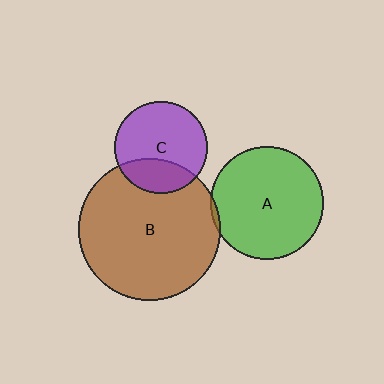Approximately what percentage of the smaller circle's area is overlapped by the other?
Approximately 30%.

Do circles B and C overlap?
Yes.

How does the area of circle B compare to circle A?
Approximately 1.6 times.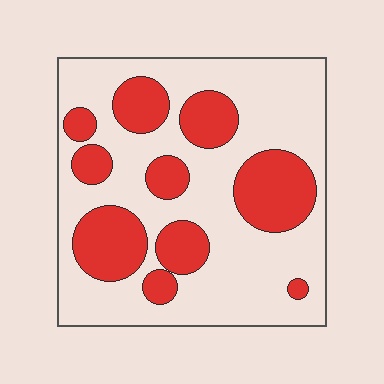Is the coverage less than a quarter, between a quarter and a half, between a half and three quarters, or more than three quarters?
Between a quarter and a half.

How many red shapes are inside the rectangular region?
10.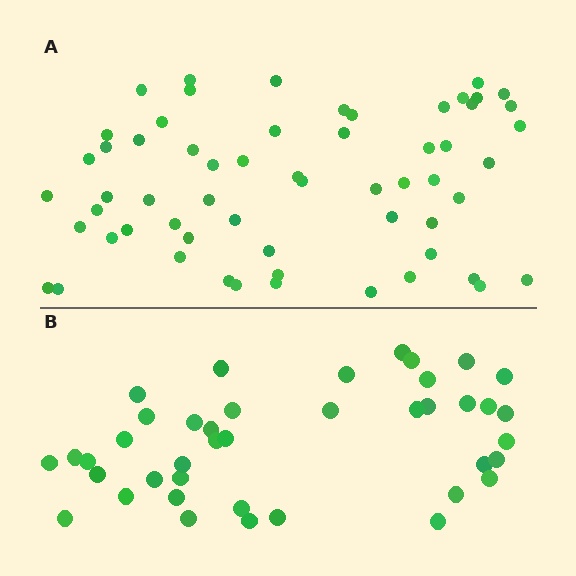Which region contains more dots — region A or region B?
Region A (the top region) has more dots.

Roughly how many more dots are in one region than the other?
Region A has approximately 20 more dots than region B.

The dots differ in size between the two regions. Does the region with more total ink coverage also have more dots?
No. Region B has more total ink coverage because its dots are larger, but region A actually contains more individual dots. Total area can be misleading — the number of items is what matters here.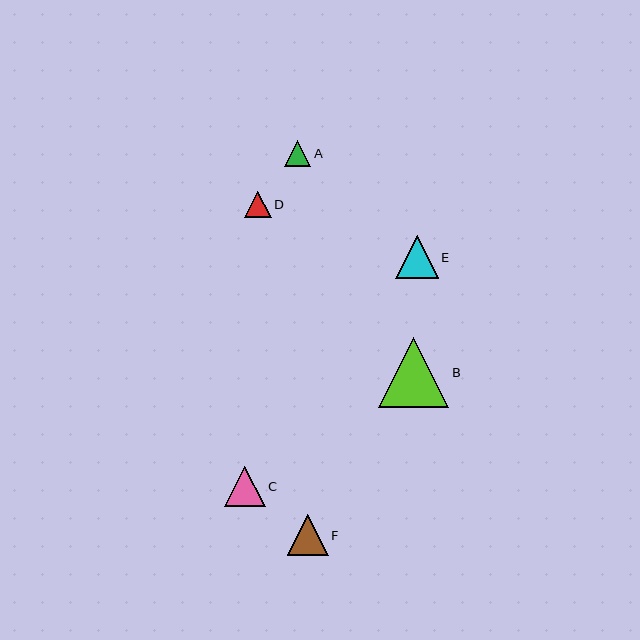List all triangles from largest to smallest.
From largest to smallest: B, E, C, F, D, A.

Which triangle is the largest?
Triangle B is the largest with a size of approximately 70 pixels.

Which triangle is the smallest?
Triangle A is the smallest with a size of approximately 26 pixels.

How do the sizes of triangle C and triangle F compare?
Triangle C and triangle F are approximately the same size.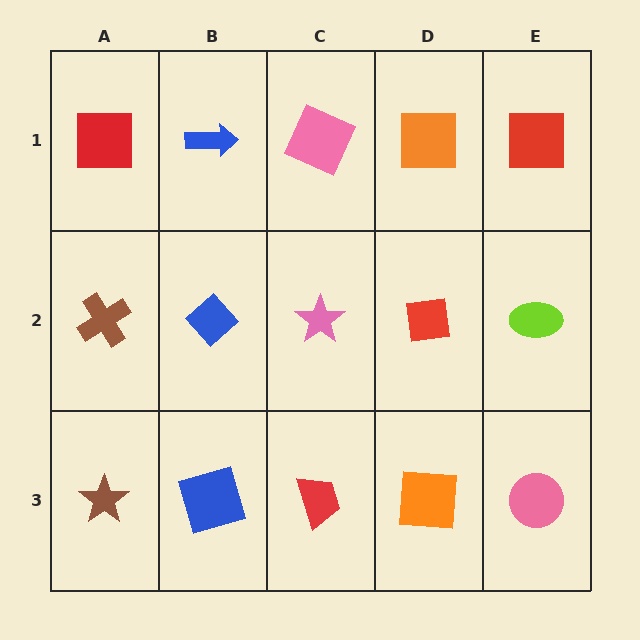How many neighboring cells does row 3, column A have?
2.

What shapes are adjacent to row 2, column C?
A pink square (row 1, column C), a red trapezoid (row 3, column C), a blue diamond (row 2, column B), a red square (row 2, column D).